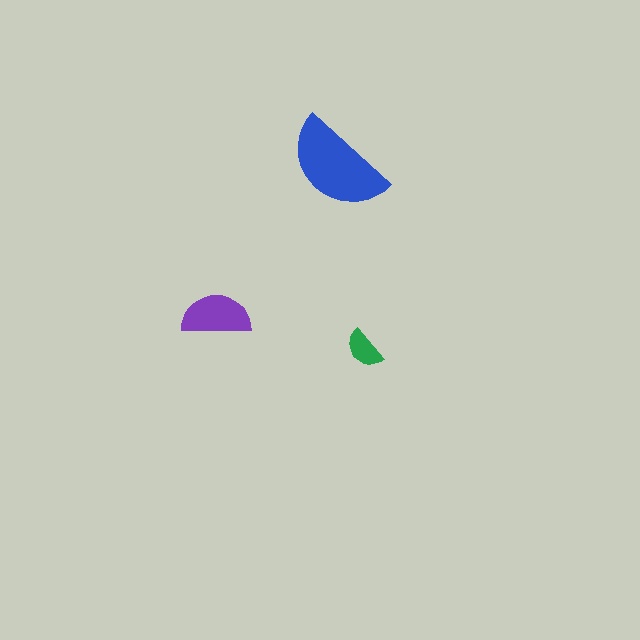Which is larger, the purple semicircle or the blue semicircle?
The blue one.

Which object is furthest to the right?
The green semicircle is rightmost.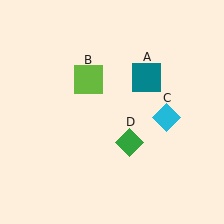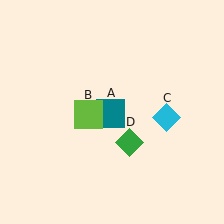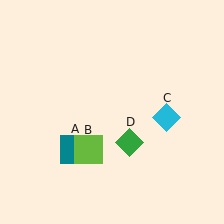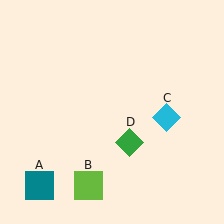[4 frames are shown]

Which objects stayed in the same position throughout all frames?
Cyan diamond (object C) and green diamond (object D) remained stationary.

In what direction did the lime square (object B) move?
The lime square (object B) moved down.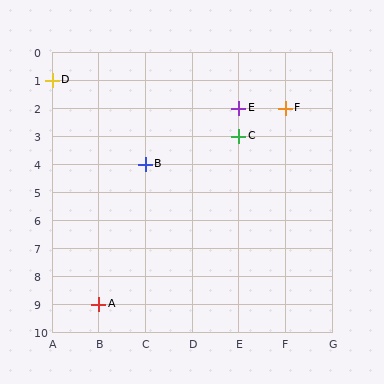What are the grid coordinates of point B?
Point B is at grid coordinates (C, 4).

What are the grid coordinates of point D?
Point D is at grid coordinates (A, 1).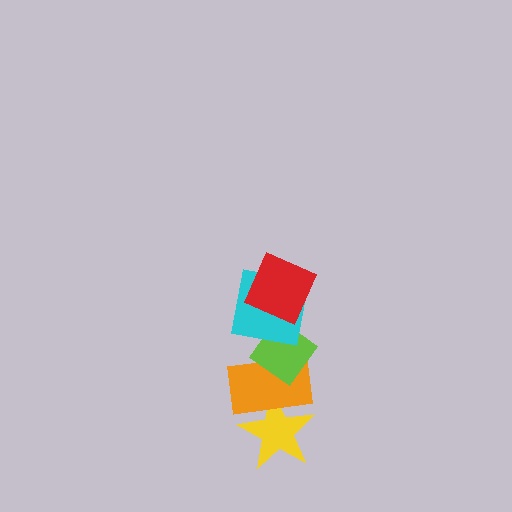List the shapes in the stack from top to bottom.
From top to bottom: the red square, the cyan square, the lime diamond, the orange rectangle, the yellow star.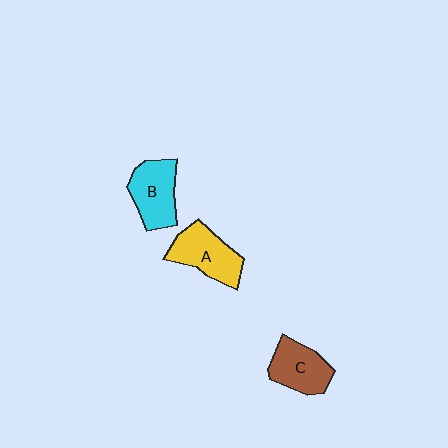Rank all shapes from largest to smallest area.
From largest to smallest: A (yellow), B (cyan), C (brown).